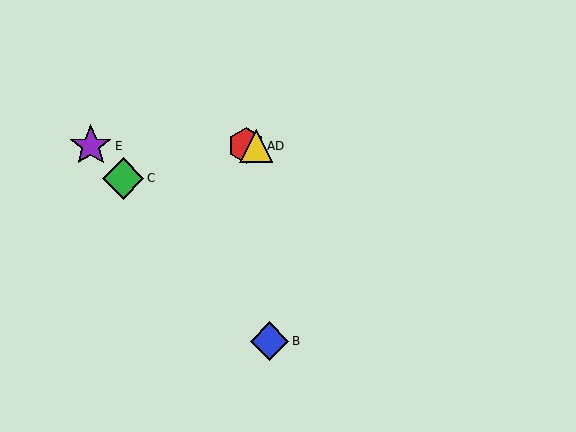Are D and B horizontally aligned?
No, D is at y≈146 and B is at y≈341.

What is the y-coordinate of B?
Object B is at y≈341.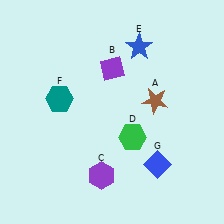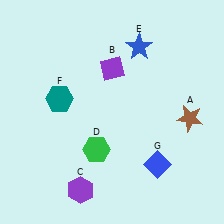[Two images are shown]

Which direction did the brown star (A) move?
The brown star (A) moved right.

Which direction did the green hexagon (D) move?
The green hexagon (D) moved left.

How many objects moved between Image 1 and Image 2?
3 objects moved between the two images.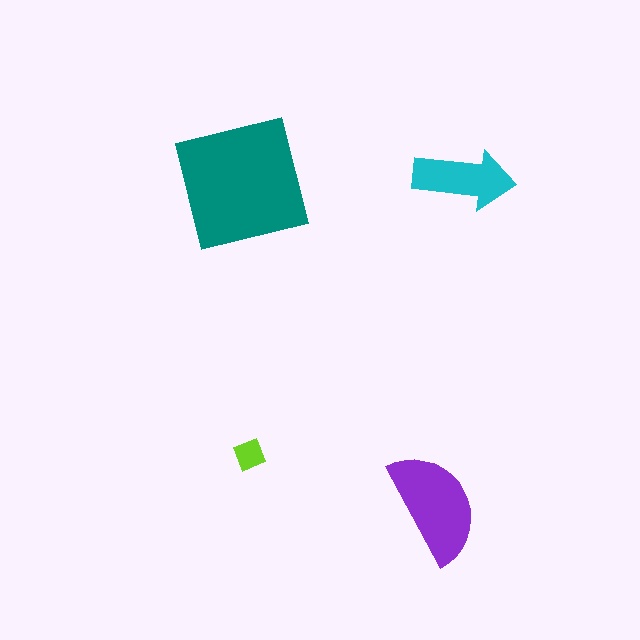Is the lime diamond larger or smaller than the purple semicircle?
Smaller.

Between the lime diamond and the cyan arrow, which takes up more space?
The cyan arrow.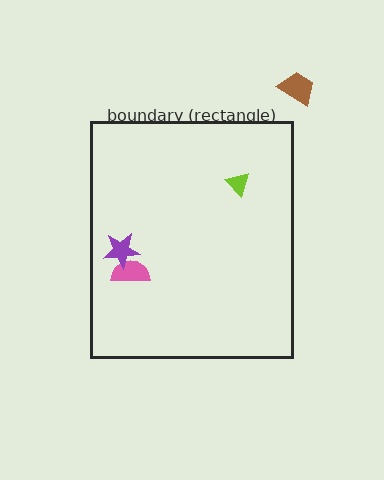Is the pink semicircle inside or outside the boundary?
Inside.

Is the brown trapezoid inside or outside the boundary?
Outside.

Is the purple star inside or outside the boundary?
Inside.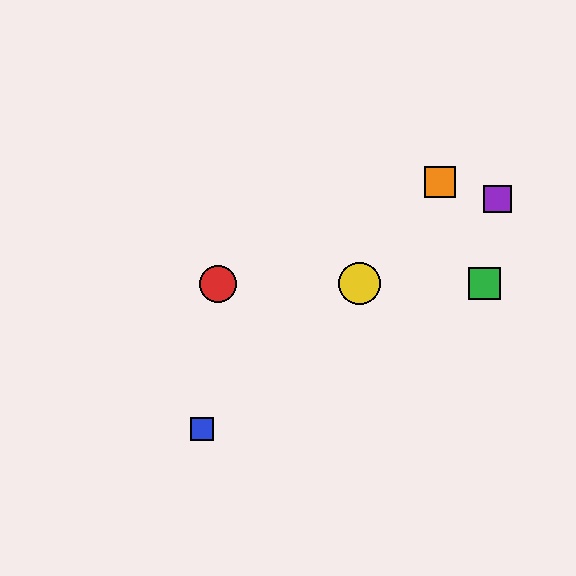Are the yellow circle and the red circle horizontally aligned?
Yes, both are at y≈284.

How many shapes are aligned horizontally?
3 shapes (the red circle, the green square, the yellow circle) are aligned horizontally.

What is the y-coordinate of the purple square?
The purple square is at y≈199.